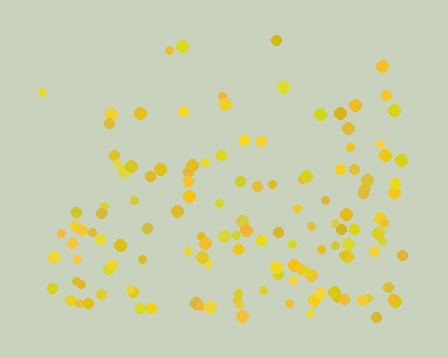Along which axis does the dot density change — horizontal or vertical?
Vertical.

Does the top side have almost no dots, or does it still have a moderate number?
Still a moderate number, just noticeably fewer than the bottom.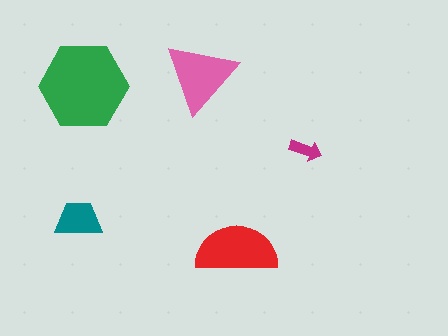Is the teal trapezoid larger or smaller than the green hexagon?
Smaller.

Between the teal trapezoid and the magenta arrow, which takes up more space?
The teal trapezoid.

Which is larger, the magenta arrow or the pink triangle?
The pink triangle.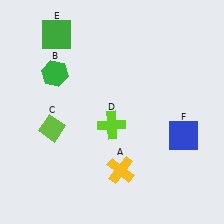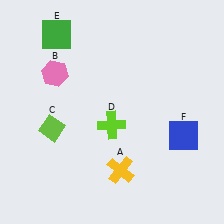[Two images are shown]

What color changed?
The hexagon (B) changed from green in Image 1 to pink in Image 2.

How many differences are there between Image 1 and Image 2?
There is 1 difference between the two images.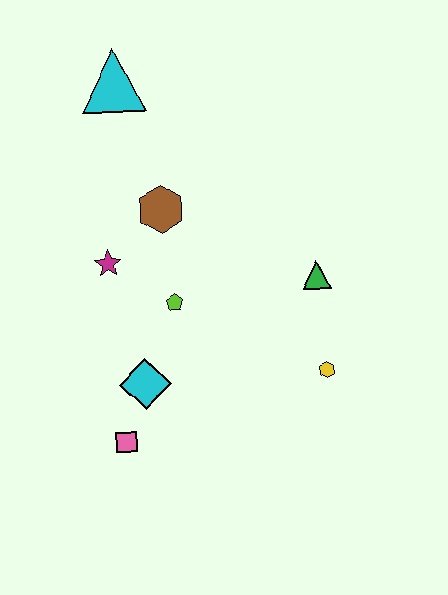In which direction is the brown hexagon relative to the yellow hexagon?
The brown hexagon is above the yellow hexagon.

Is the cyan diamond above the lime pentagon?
No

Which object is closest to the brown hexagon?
The magenta star is closest to the brown hexagon.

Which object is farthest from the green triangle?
The cyan triangle is farthest from the green triangle.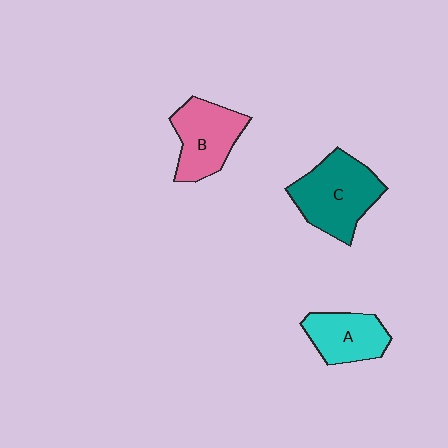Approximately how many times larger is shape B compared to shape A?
Approximately 1.2 times.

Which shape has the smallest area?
Shape A (cyan).